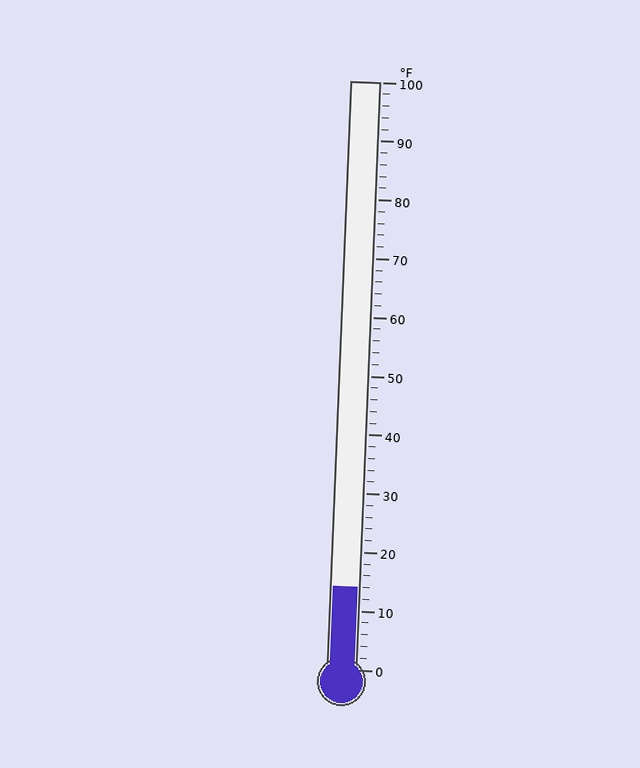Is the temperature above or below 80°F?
The temperature is below 80°F.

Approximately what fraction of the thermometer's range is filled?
The thermometer is filled to approximately 15% of its range.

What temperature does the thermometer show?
The thermometer shows approximately 14°F.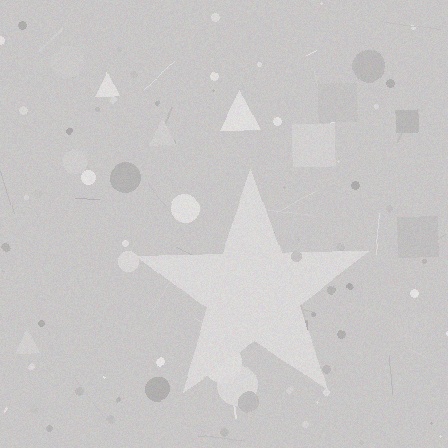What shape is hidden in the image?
A star is hidden in the image.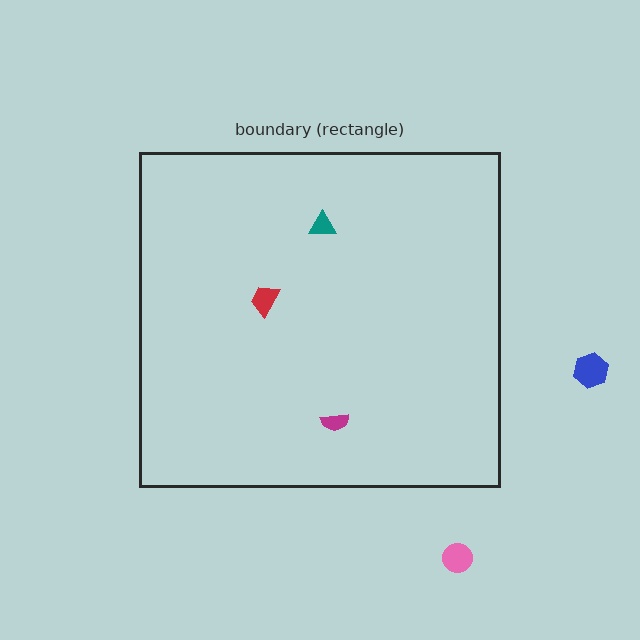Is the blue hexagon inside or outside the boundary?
Outside.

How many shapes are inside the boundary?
3 inside, 2 outside.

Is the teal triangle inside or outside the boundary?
Inside.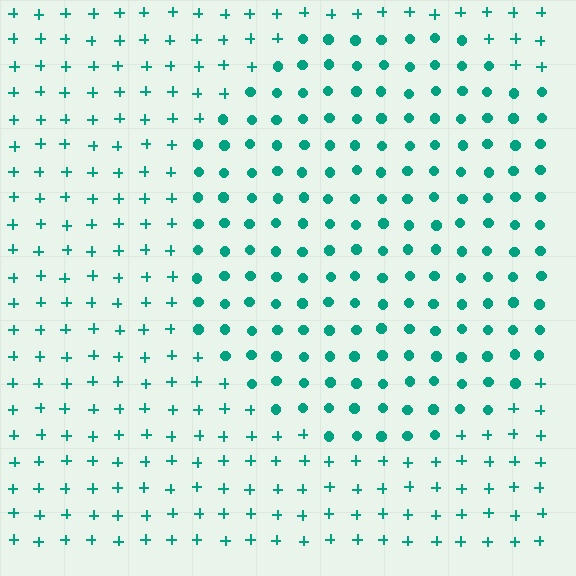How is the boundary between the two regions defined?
The boundary is defined by a change in element shape: circles inside vs. plus signs outside. All elements share the same color and spacing.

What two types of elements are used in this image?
The image uses circles inside the circle region and plus signs outside it.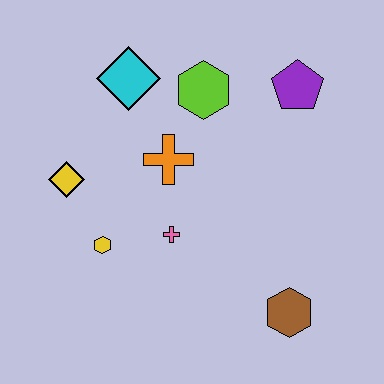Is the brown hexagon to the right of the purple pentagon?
No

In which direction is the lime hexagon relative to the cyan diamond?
The lime hexagon is to the right of the cyan diamond.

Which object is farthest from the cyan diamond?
The brown hexagon is farthest from the cyan diamond.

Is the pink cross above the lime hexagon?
No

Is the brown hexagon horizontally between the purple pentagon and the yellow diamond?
Yes